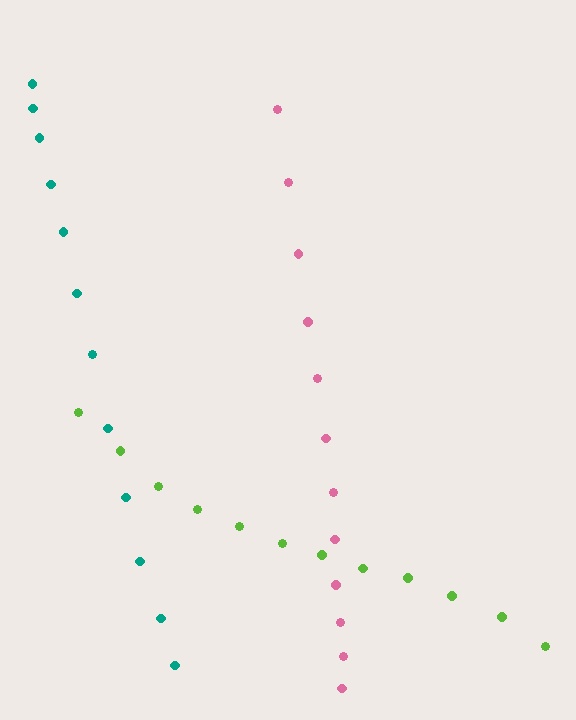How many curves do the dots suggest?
There are 3 distinct paths.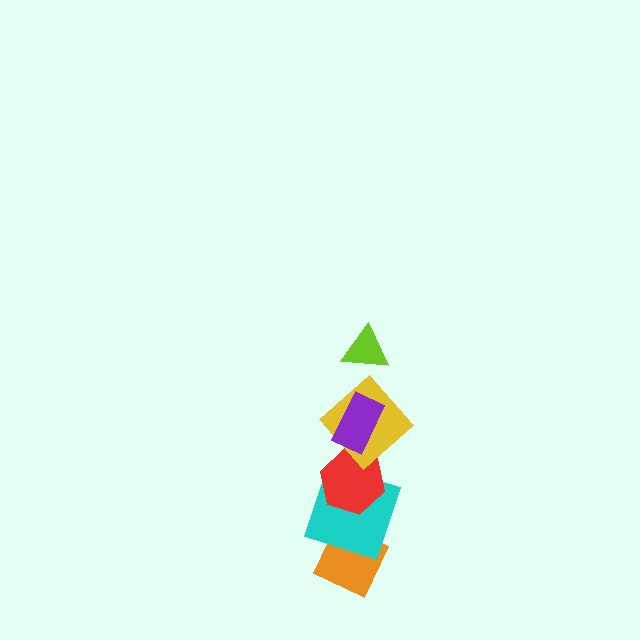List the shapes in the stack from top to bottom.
From top to bottom: the lime triangle, the purple rectangle, the yellow diamond, the red hexagon, the cyan square, the orange diamond.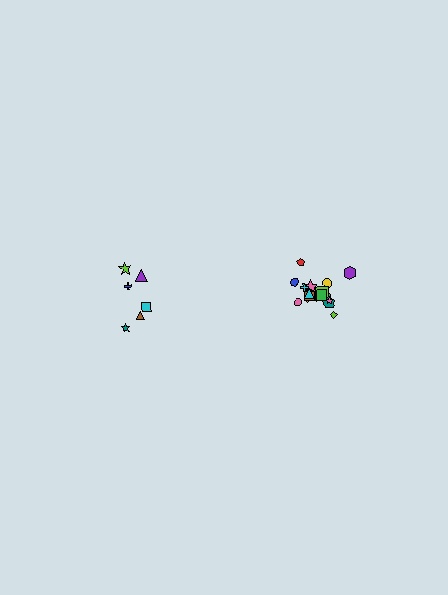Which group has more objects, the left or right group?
The right group.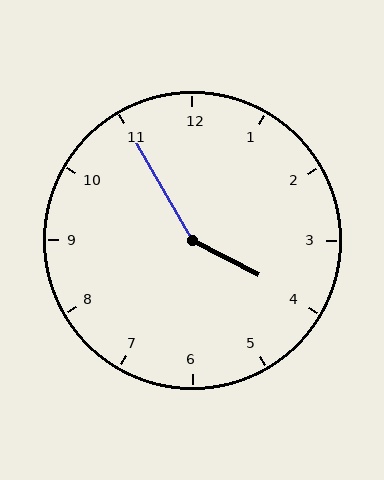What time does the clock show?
3:55.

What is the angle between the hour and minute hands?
Approximately 148 degrees.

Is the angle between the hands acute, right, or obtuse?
It is obtuse.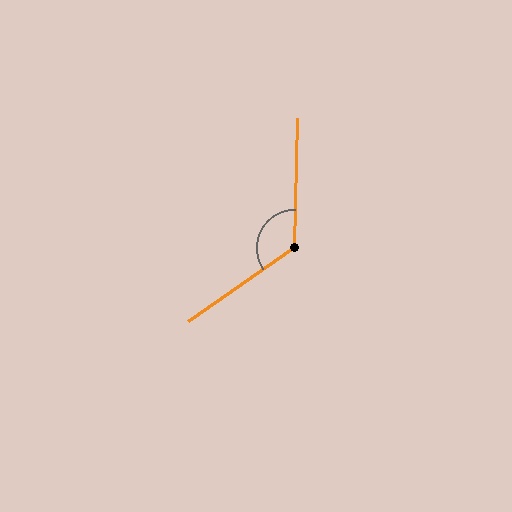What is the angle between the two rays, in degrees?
Approximately 126 degrees.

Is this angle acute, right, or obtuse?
It is obtuse.